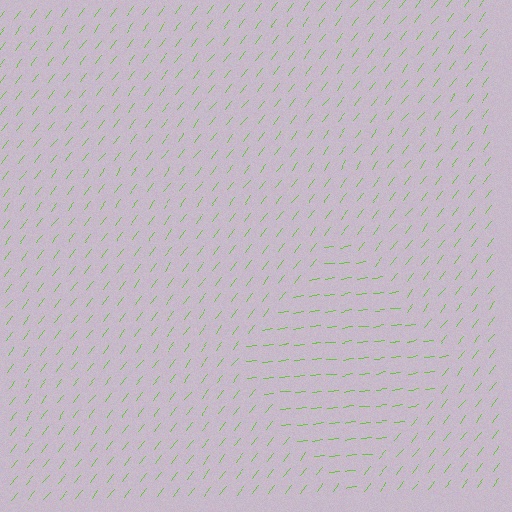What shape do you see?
I see a diamond.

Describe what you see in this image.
The image is filled with small lime line segments. A diamond region in the image has lines oriented differently from the surrounding lines, creating a visible texture boundary.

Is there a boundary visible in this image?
Yes, there is a texture boundary formed by a change in line orientation.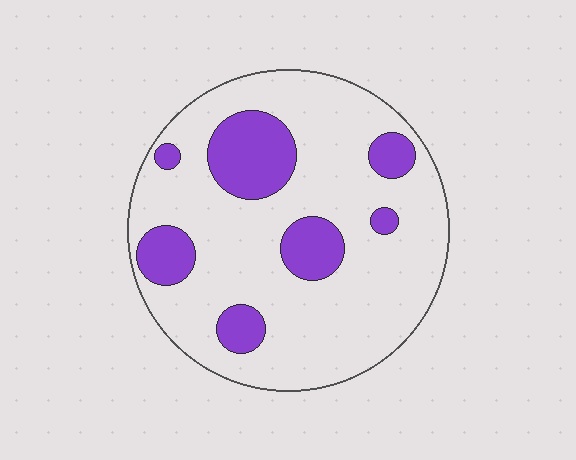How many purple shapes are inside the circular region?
7.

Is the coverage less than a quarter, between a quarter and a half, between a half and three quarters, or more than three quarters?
Less than a quarter.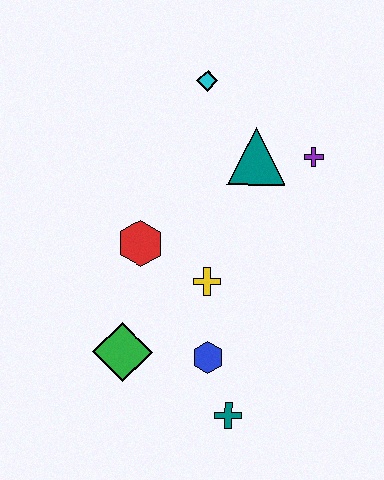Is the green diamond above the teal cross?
Yes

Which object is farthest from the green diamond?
The cyan diamond is farthest from the green diamond.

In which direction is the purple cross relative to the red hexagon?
The purple cross is to the right of the red hexagon.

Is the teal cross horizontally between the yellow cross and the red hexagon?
No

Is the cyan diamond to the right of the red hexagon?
Yes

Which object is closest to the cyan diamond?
The teal triangle is closest to the cyan diamond.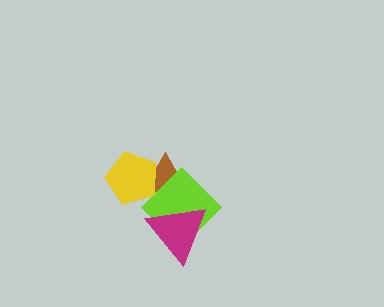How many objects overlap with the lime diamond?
3 objects overlap with the lime diamond.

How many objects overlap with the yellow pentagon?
2 objects overlap with the yellow pentagon.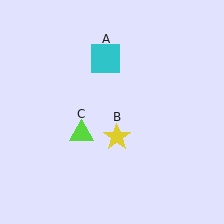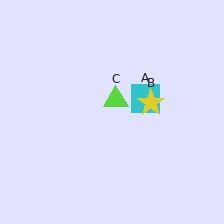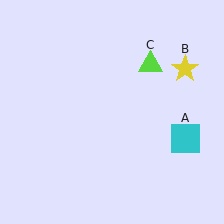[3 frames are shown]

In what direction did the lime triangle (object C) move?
The lime triangle (object C) moved up and to the right.